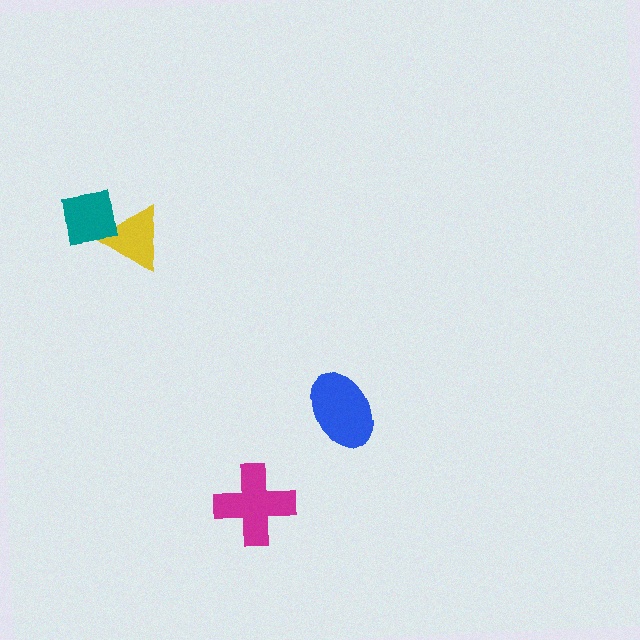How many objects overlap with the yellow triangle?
1 object overlaps with the yellow triangle.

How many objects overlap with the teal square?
1 object overlaps with the teal square.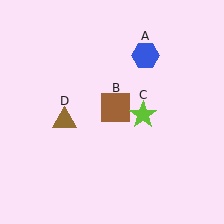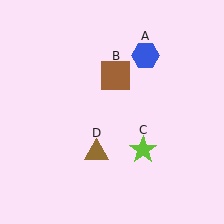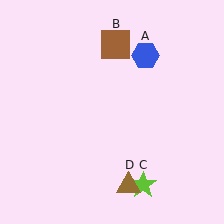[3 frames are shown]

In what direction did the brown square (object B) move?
The brown square (object B) moved up.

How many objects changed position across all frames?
3 objects changed position: brown square (object B), lime star (object C), brown triangle (object D).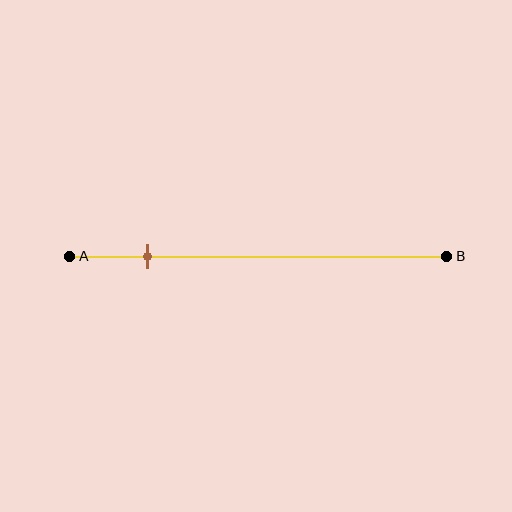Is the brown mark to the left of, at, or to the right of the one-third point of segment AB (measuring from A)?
The brown mark is to the left of the one-third point of segment AB.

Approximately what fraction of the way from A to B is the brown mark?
The brown mark is approximately 20% of the way from A to B.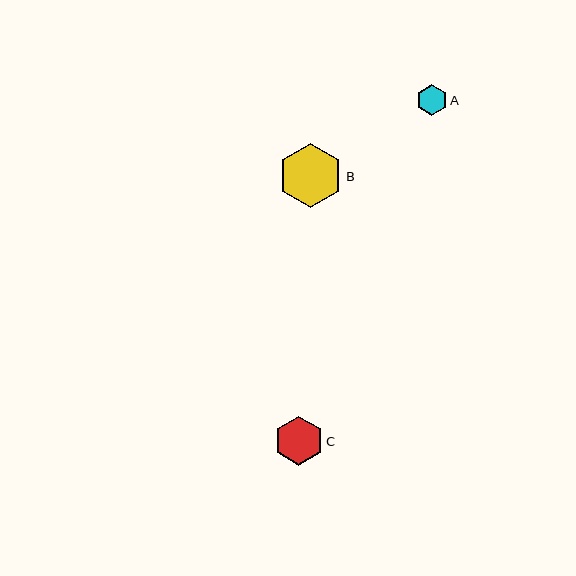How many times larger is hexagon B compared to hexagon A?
Hexagon B is approximately 2.1 times the size of hexagon A.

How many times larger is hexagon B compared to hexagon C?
Hexagon B is approximately 1.3 times the size of hexagon C.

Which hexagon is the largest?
Hexagon B is the largest with a size of approximately 65 pixels.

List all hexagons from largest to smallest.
From largest to smallest: B, C, A.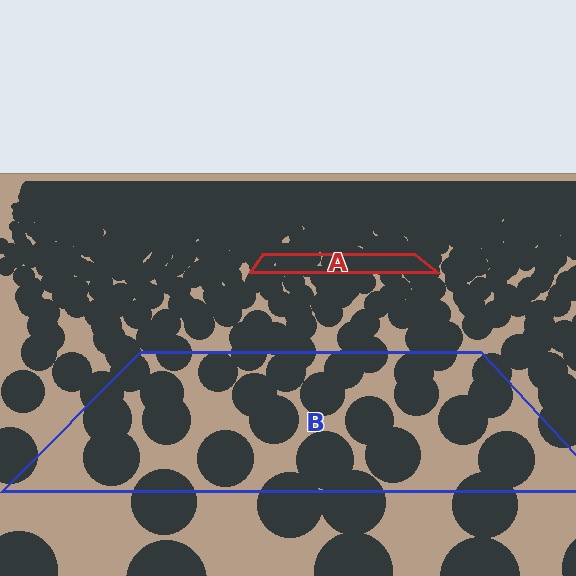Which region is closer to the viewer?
Region B is closer. The texture elements there are larger and more spread out.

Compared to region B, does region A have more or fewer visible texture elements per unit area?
Region A has more texture elements per unit area — they are packed more densely because it is farther away.